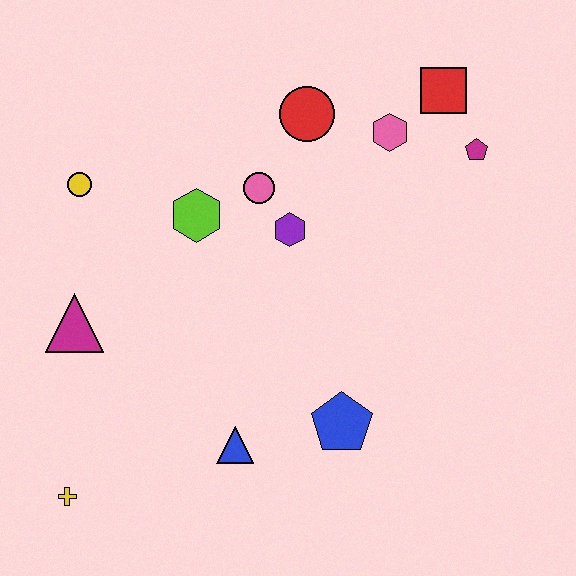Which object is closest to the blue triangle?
The blue pentagon is closest to the blue triangle.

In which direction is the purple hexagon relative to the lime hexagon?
The purple hexagon is to the right of the lime hexagon.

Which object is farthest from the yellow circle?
The magenta pentagon is farthest from the yellow circle.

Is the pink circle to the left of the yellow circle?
No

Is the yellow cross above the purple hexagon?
No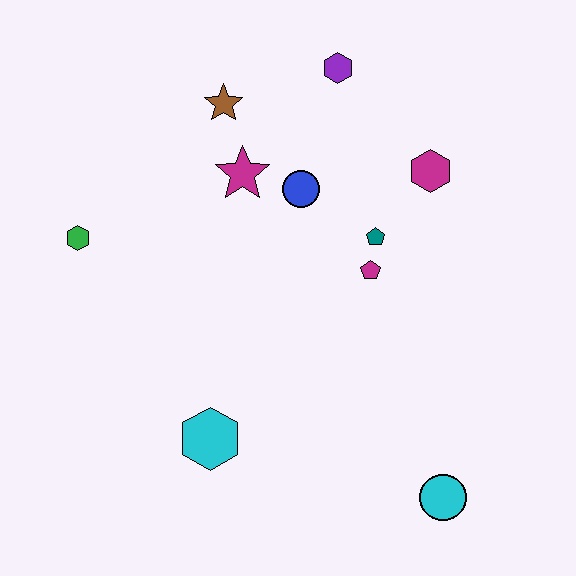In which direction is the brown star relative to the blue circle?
The brown star is above the blue circle.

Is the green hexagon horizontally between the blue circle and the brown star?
No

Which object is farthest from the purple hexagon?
The cyan circle is farthest from the purple hexagon.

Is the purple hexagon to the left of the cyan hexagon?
No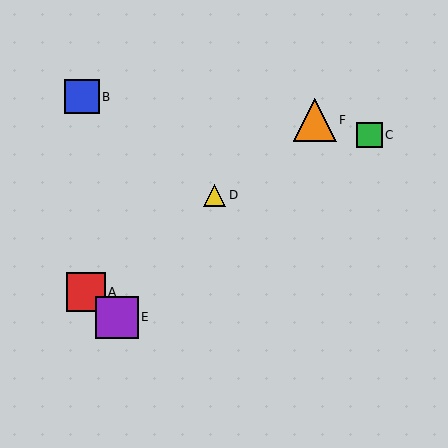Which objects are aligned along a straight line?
Objects A, D, F are aligned along a straight line.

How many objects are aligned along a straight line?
3 objects (A, D, F) are aligned along a straight line.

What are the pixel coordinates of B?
Object B is at (82, 97).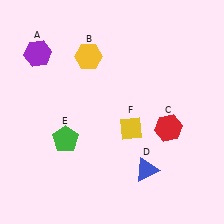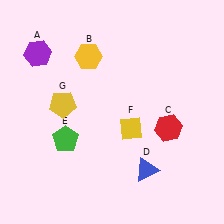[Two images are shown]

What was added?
A yellow pentagon (G) was added in Image 2.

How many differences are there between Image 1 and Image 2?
There is 1 difference between the two images.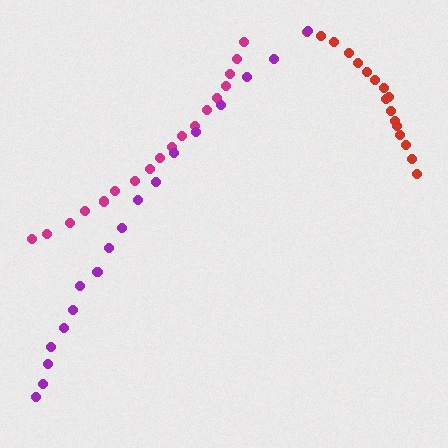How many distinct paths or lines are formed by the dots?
There are 3 distinct paths.